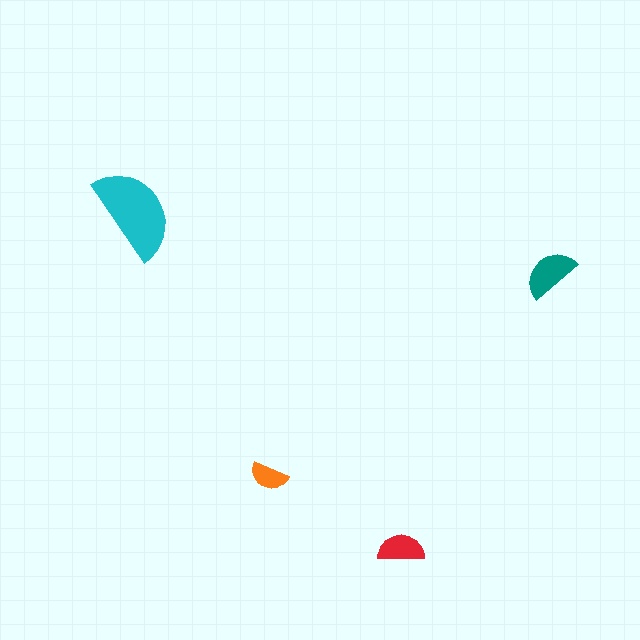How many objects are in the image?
There are 4 objects in the image.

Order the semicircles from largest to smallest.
the cyan one, the teal one, the red one, the orange one.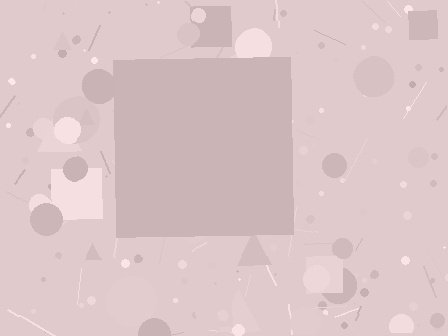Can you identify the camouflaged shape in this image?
The camouflaged shape is a square.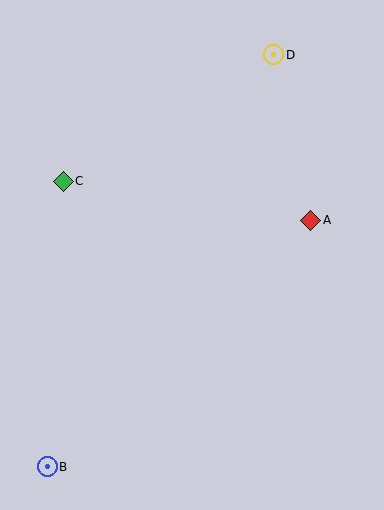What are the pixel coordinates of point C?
Point C is at (63, 181).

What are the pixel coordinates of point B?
Point B is at (47, 467).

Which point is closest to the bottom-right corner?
Point A is closest to the bottom-right corner.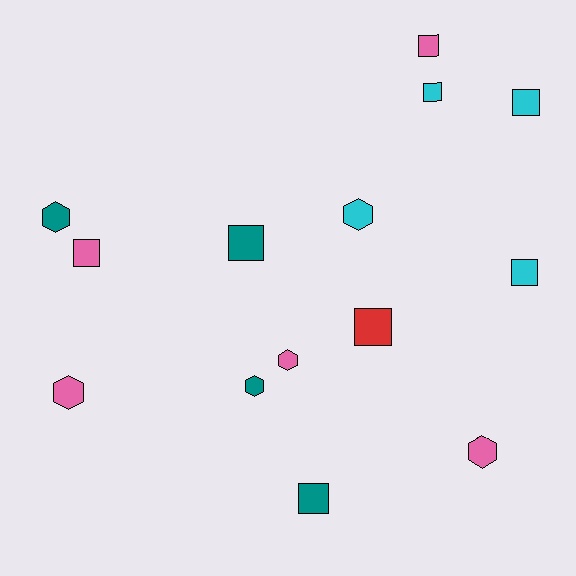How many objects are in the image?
There are 14 objects.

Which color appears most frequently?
Pink, with 5 objects.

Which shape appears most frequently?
Square, with 8 objects.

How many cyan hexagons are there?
There is 1 cyan hexagon.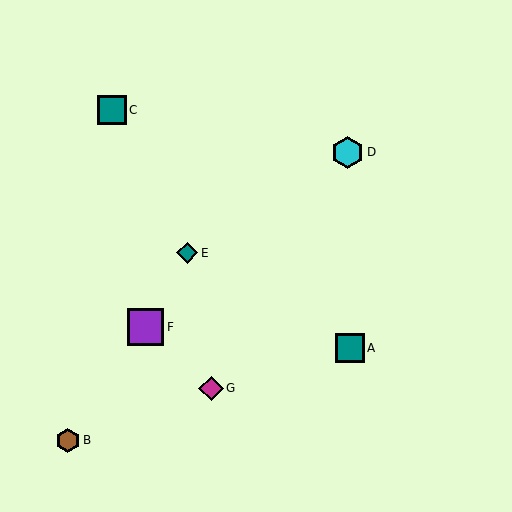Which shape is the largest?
The purple square (labeled F) is the largest.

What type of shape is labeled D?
Shape D is a cyan hexagon.